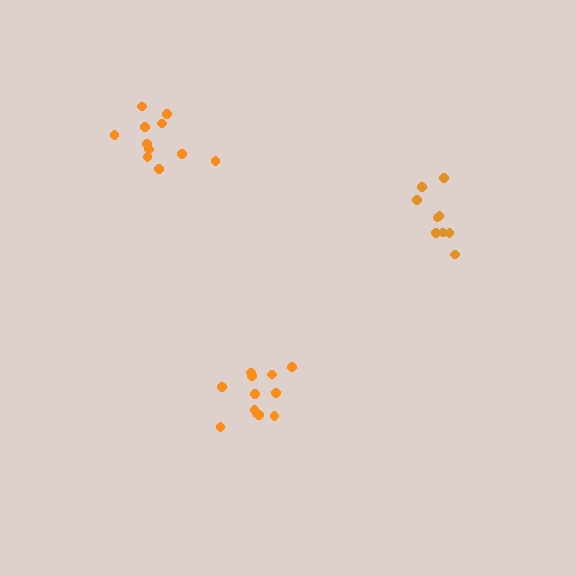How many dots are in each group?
Group 1: 11 dots, Group 2: 12 dots, Group 3: 9 dots (32 total).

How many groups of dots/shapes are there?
There are 3 groups.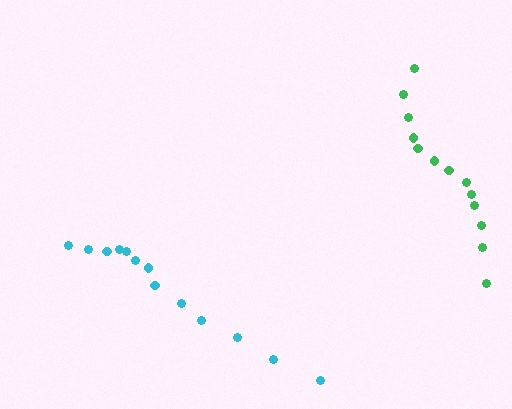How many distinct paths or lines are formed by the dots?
There are 2 distinct paths.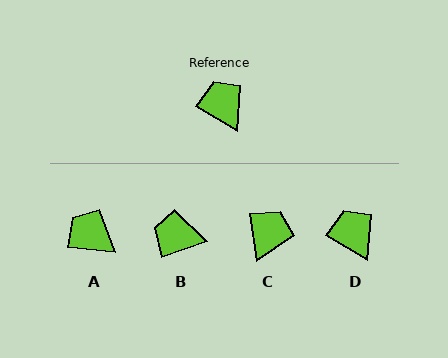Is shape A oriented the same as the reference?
No, it is off by about 25 degrees.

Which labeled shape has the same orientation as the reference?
D.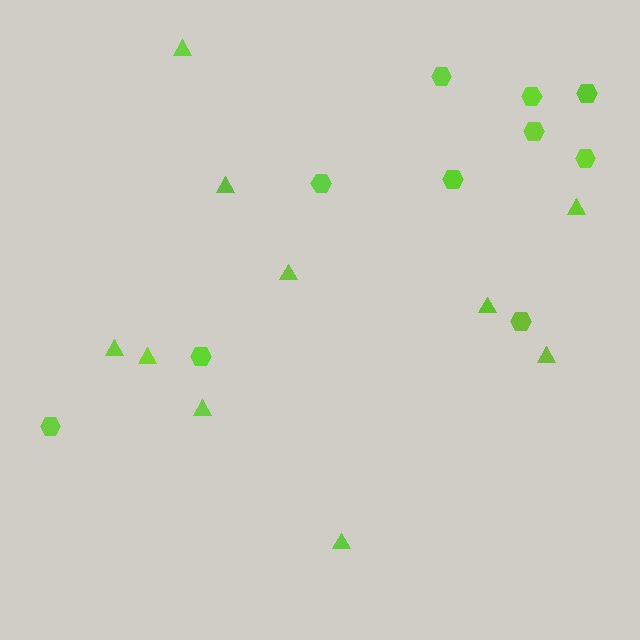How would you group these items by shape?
There are 2 groups: one group of hexagons (10) and one group of triangles (10).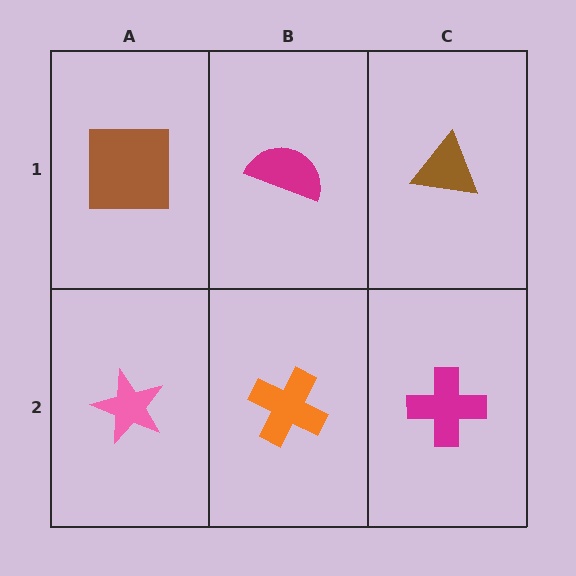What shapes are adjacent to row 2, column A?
A brown square (row 1, column A), an orange cross (row 2, column B).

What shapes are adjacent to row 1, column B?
An orange cross (row 2, column B), a brown square (row 1, column A), a brown triangle (row 1, column C).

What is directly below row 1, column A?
A pink star.